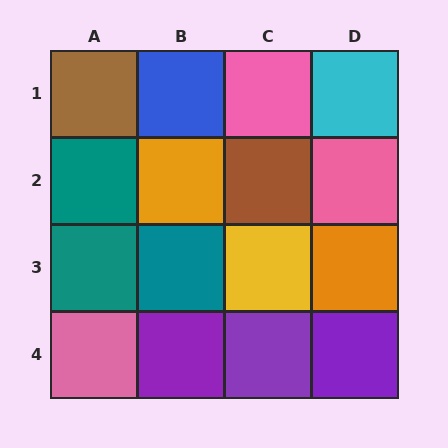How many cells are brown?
2 cells are brown.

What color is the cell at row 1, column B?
Blue.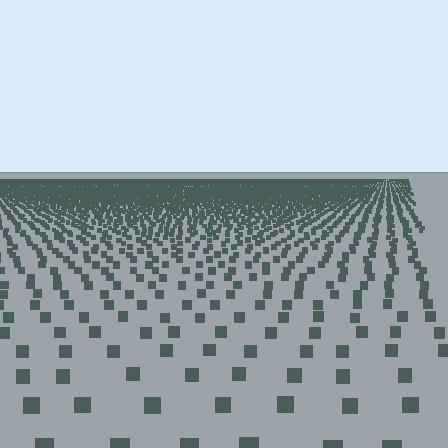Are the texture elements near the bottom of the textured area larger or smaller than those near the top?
Larger. Near the bottom, elements are closer to the viewer and appear at a bigger on-screen size.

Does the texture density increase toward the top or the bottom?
Density increases toward the top.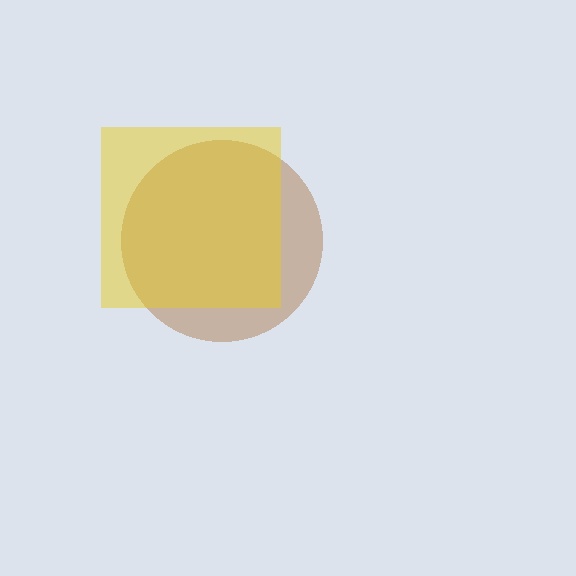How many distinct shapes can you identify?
There are 2 distinct shapes: a brown circle, a yellow square.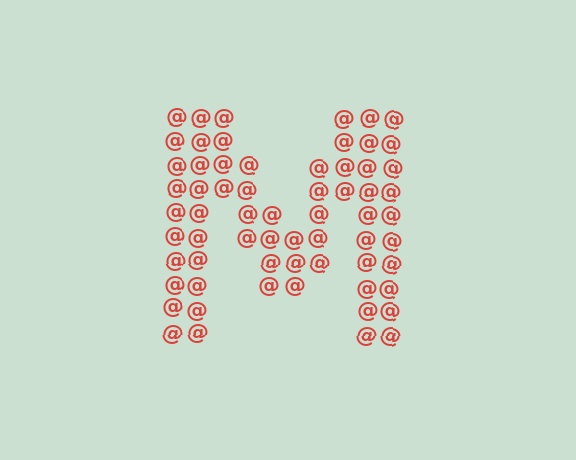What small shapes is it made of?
It is made of small at signs.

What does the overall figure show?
The overall figure shows the letter M.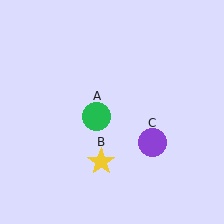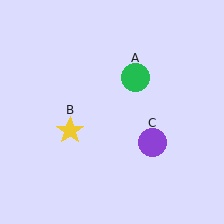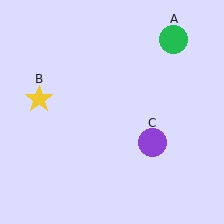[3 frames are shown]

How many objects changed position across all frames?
2 objects changed position: green circle (object A), yellow star (object B).